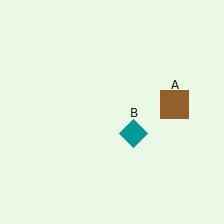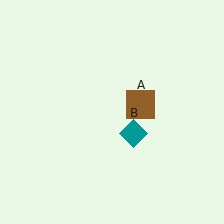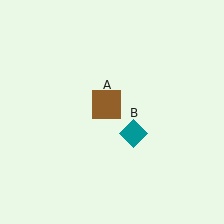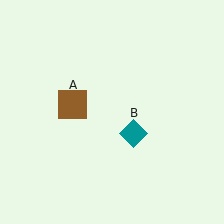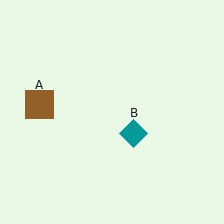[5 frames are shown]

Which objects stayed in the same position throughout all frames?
Teal diamond (object B) remained stationary.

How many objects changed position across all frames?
1 object changed position: brown square (object A).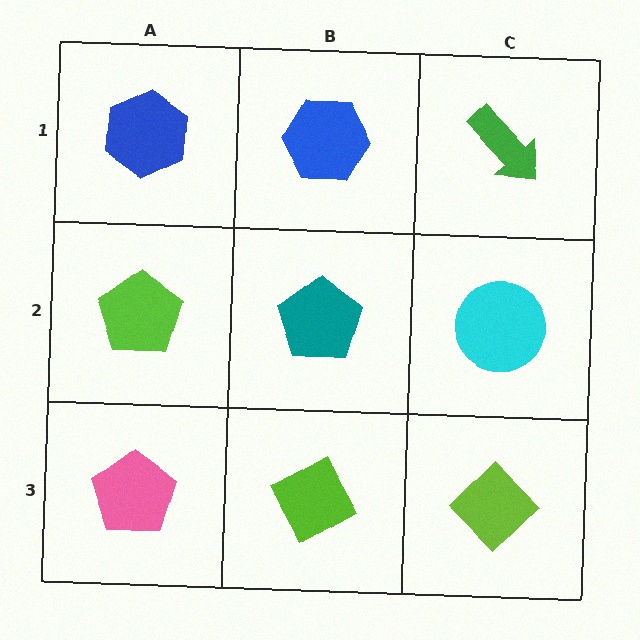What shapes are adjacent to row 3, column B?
A teal pentagon (row 2, column B), a pink pentagon (row 3, column A), a lime diamond (row 3, column C).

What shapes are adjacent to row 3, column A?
A lime pentagon (row 2, column A), a lime diamond (row 3, column B).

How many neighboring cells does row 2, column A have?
3.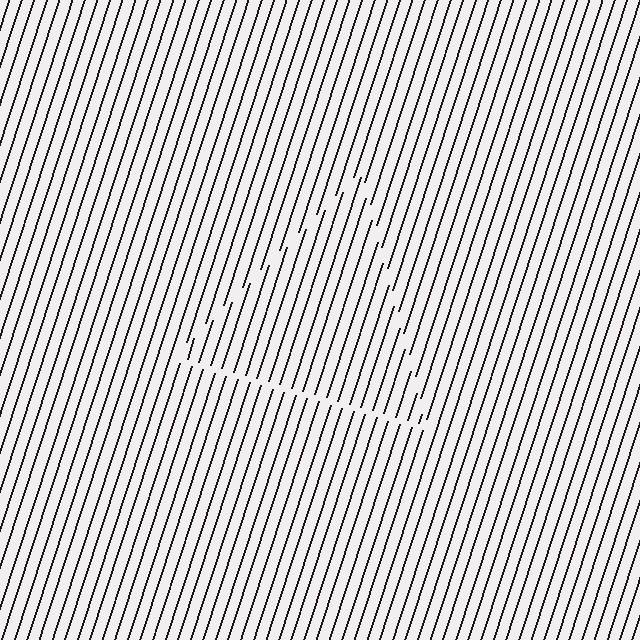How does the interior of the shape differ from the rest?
The interior of the shape contains the same grating, shifted by half a period — the contour is defined by the phase discontinuity where line-ends from the inner and outer gratings abut.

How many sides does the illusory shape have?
3 sides — the line-ends trace a triangle.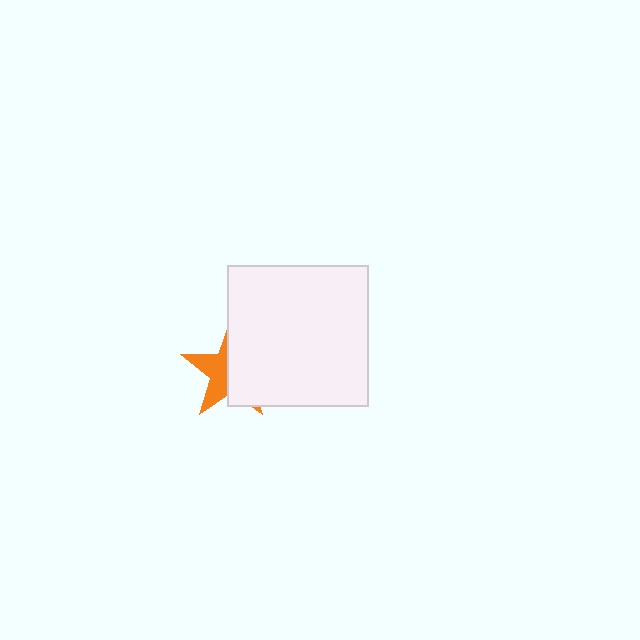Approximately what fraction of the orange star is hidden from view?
Roughly 56% of the orange star is hidden behind the white square.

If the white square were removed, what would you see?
You would see the complete orange star.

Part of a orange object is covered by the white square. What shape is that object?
It is a star.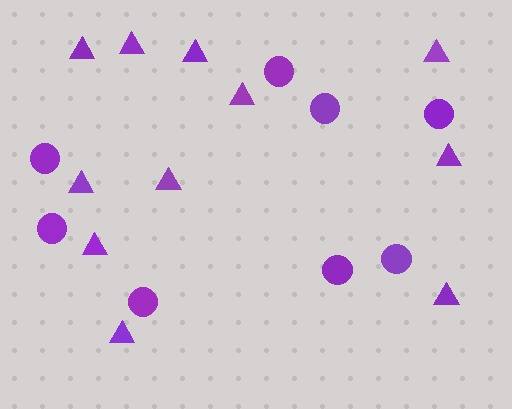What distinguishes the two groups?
There are 2 groups: one group of triangles (11) and one group of circles (8).